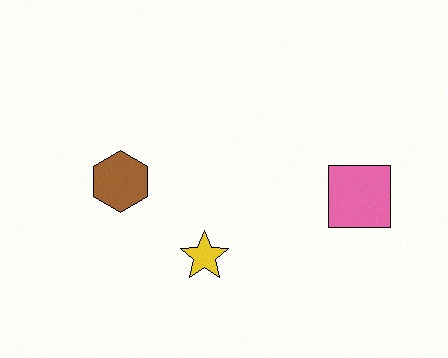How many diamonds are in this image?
There are no diamonds.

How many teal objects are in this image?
There are no teal objects.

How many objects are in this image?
There are 3 objects.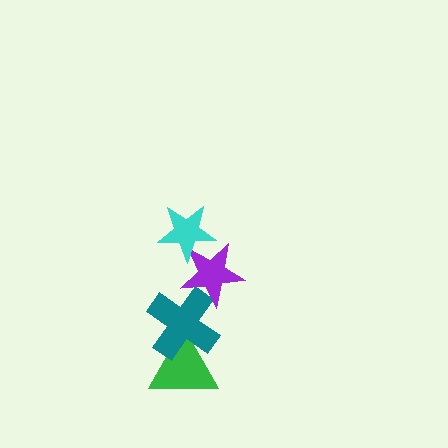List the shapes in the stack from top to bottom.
From top to bottom: the cyan star, the purple star, the teal cross, the green triangle.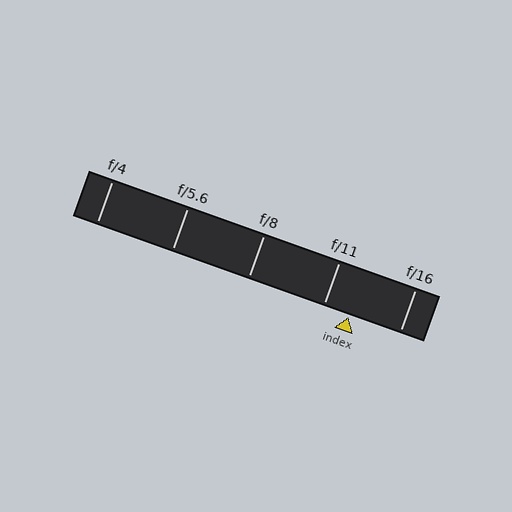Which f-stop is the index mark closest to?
The index mark is closest to f/11.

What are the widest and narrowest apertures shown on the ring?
The widest aperture shown is f/4 and the narrowest is f/16.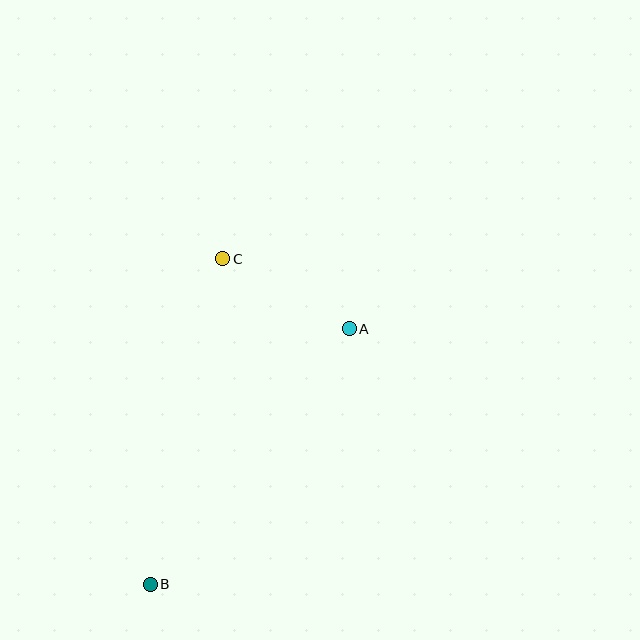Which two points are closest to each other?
Points A and C are closest to each other.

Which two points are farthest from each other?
Points B and C are farthest from each other.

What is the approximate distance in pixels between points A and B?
The distance between A and B is approximately 324 pixels.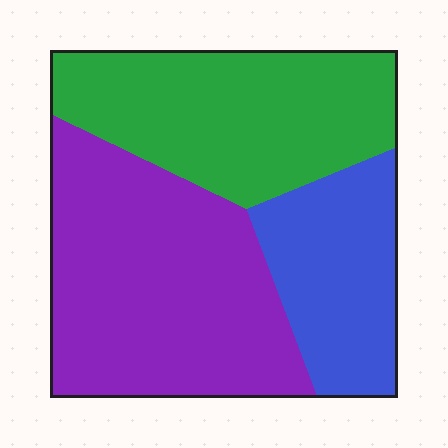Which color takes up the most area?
Purple, at roughly 45%.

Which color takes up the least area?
Blue, at roughly 20%.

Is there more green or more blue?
Green.